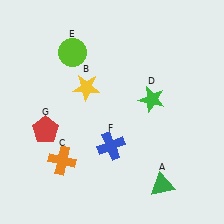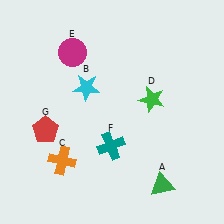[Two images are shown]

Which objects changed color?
B changed from yellow to cyan. E changed from lime to magenta. F changed from blue to teal.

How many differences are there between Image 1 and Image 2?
There are 3 differences between the two images.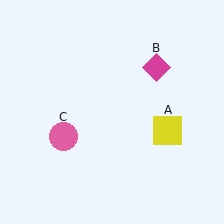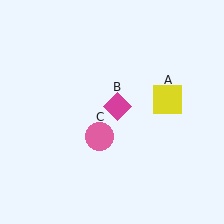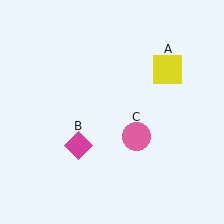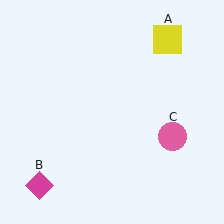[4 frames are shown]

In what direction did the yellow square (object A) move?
The yellow square (object A) moved up.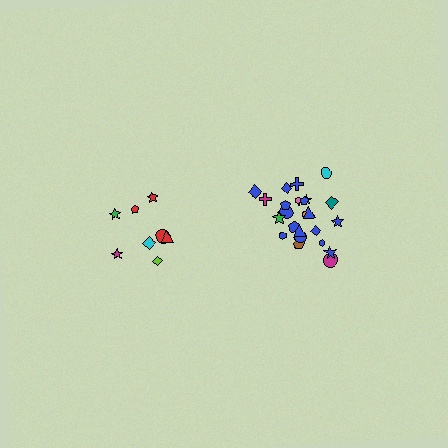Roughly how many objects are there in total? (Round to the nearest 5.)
Roughly 35 objects in total.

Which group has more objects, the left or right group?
The right group.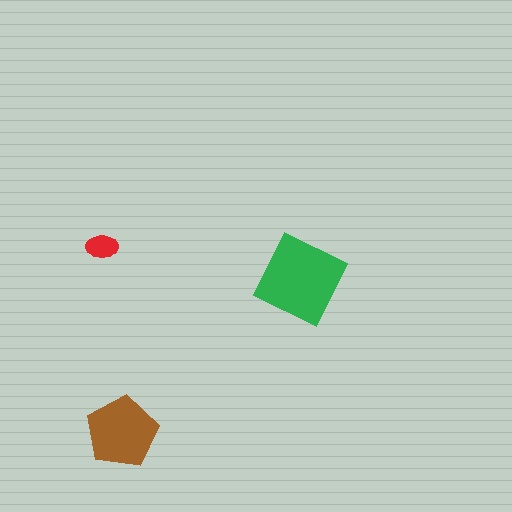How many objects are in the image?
There are 3 objects in the image.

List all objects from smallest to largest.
The red ellipse, the brown pentagon, the green diamond.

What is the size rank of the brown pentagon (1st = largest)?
2nd.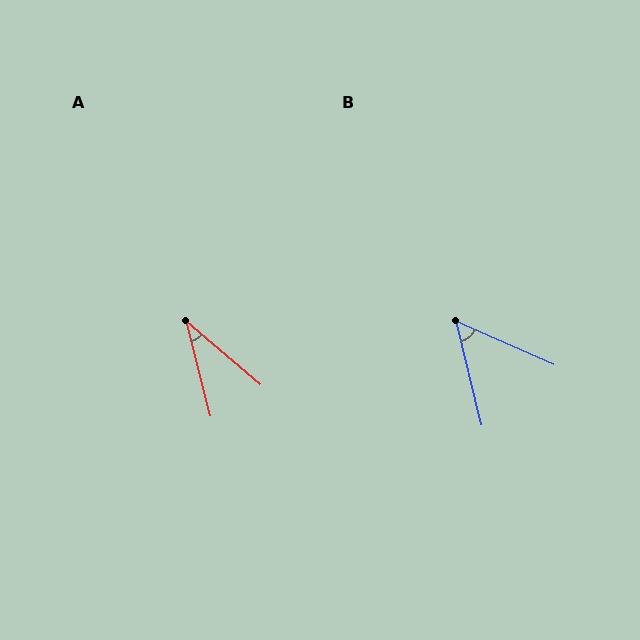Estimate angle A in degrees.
Approximately 35 degrees.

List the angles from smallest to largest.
A (35°), B (52°).